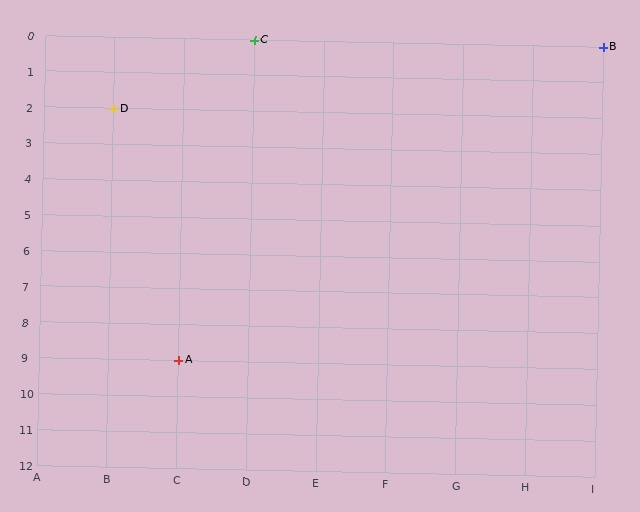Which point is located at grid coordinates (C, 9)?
Point A is at (C, 9).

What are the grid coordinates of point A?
Point A is at grid coordinates (C, 9).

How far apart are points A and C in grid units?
Points A and C are 1 column and 9 rows apart (about 9.1 grid units diagonally).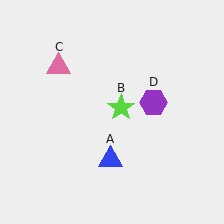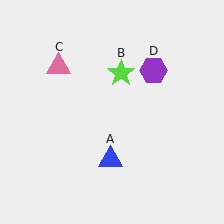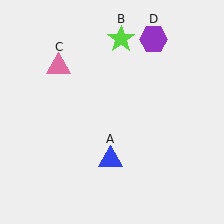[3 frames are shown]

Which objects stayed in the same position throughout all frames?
Blue triangle (object A) and pink triangle (object C) remained stationary.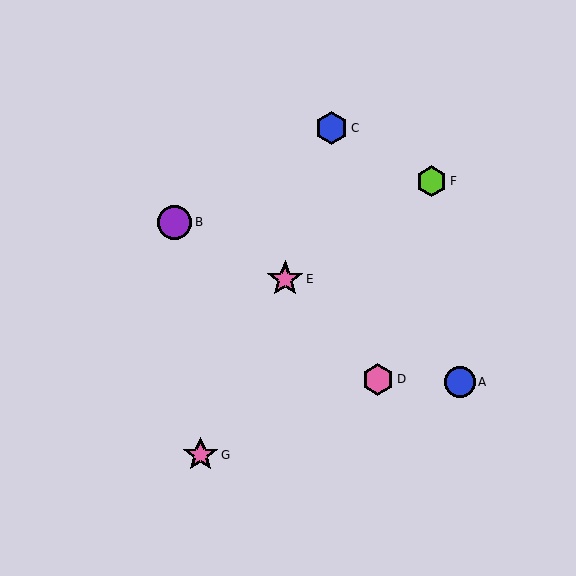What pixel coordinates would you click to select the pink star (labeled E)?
Click at (285, 279) to select the pink star E.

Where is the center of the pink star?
The center of the pink star is at (285, 279).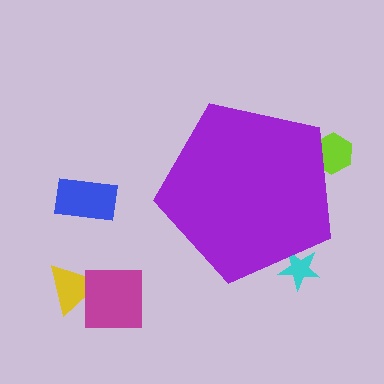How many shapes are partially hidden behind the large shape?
2 shapes are partially hidden.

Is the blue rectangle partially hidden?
No, the blue rectangle is fully visible.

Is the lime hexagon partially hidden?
Yes, the lime hexagon is partially hidden behind the purple pentagon.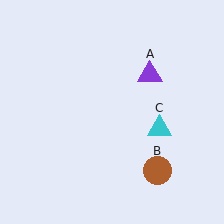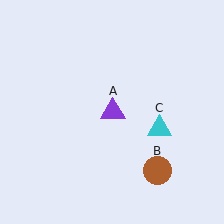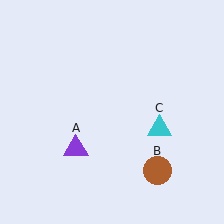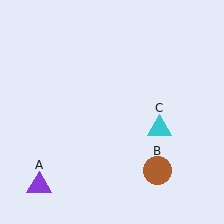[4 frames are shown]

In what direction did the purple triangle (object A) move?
The purple triangle (object A) moved down and to the left.